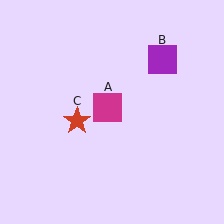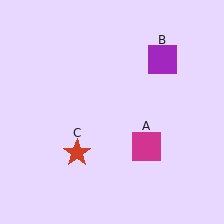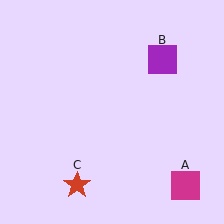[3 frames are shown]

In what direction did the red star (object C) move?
The red star (object C) moved down.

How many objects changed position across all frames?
2 objects changed position: magenta square (object A), red star (object C).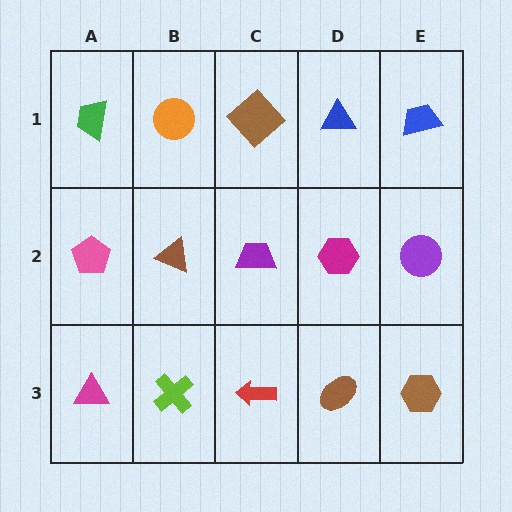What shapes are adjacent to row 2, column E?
A blue trapezoid (row 1, column E), a brown hexagon (row 3, column E), a magenta hexagon (row 2, column D).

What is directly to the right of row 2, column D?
A purple circle.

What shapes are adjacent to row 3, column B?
A brown triangle (row 2, column B), a magenta triangle (row 3, column A), a red arrow (row 3, column C).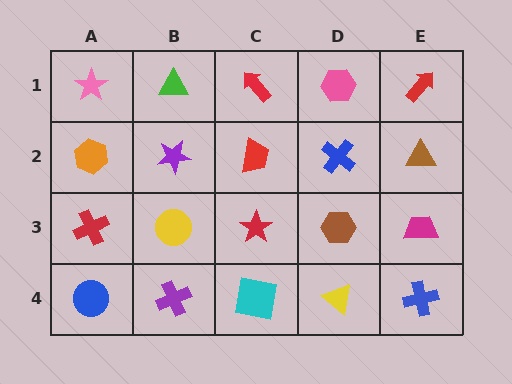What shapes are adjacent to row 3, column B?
A purple star (row 2, column B), a purple cross (row 4, column B), a red cross (row 3, column A), a red star (row 3, column C).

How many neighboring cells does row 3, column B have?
4.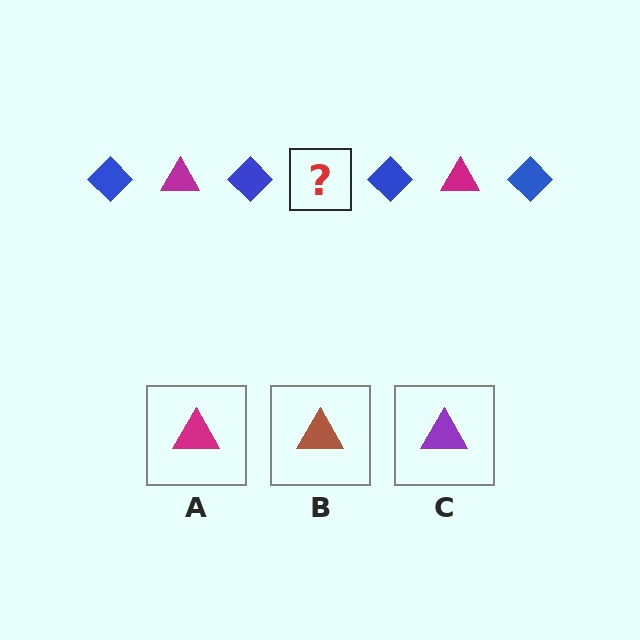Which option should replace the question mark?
Option A.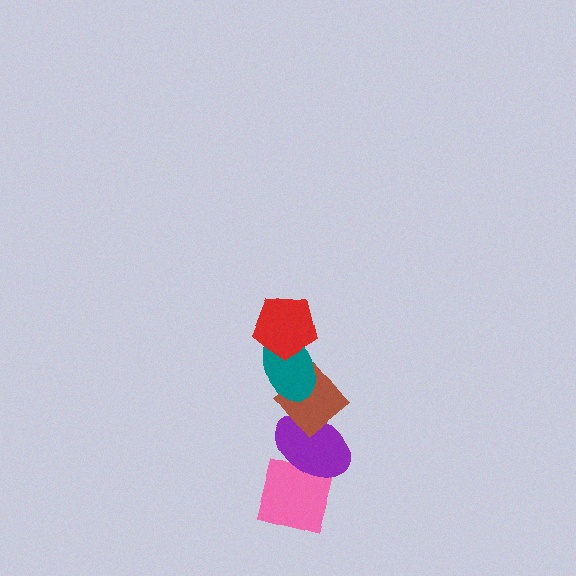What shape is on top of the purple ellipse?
The brown diamond is on top of the purple ellipse.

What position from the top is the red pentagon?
The red pentagon is 1st from the top.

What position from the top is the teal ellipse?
The teal ellipse is 2nd from the top.